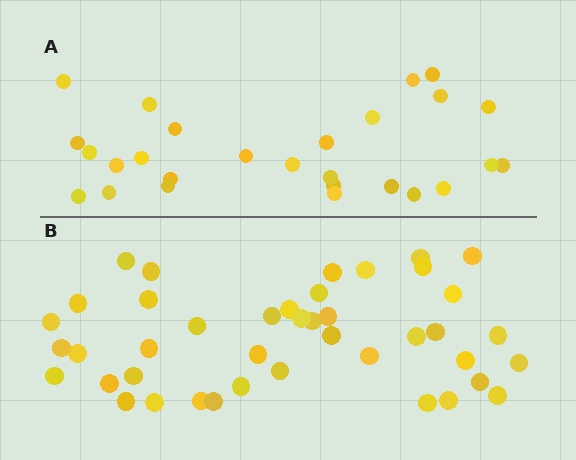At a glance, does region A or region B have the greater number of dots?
Region B (the bottom region) has more dots.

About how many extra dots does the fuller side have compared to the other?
Region B has approximately 15 more dots than region A.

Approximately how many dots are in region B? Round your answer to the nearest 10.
About 40 dots. (The exact count is 42, which rounds to 40.)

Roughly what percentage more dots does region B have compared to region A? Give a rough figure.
About 55% more.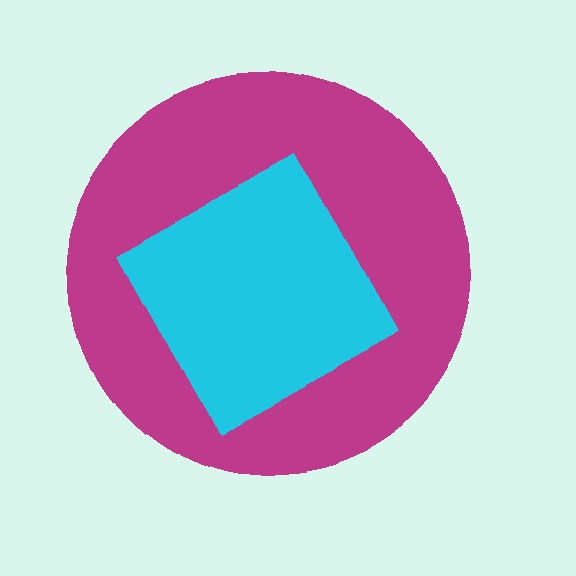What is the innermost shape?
The cyan square.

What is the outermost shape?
The magenta circle.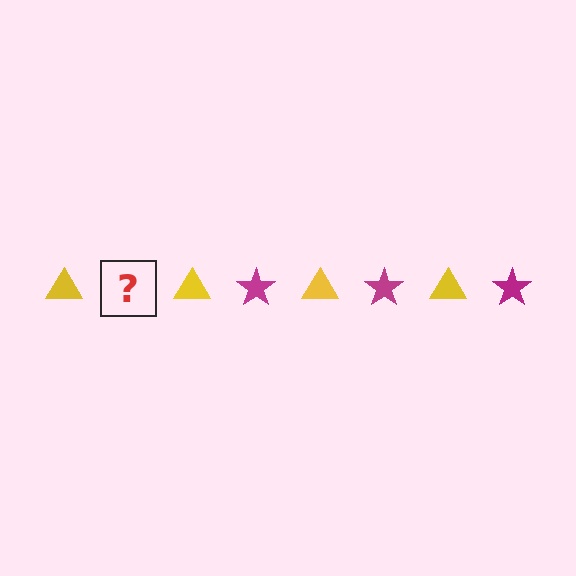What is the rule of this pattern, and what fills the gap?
The rule is that the pattern alternates between yellow triangle and magenta star. The gap should be filled with a magenta star.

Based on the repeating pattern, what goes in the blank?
The blank should be a magenta star.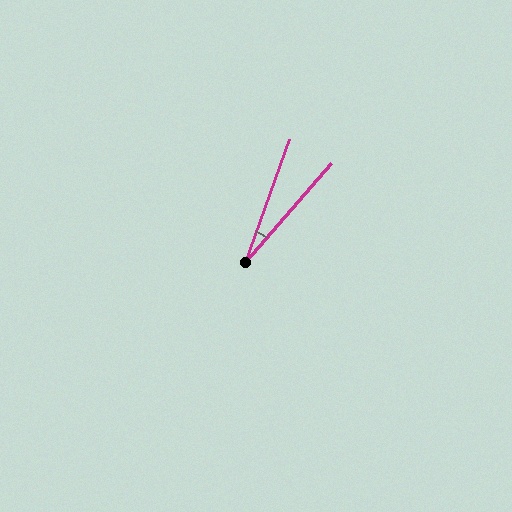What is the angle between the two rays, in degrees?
Approximately 21 degrees.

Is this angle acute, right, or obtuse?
It is acute.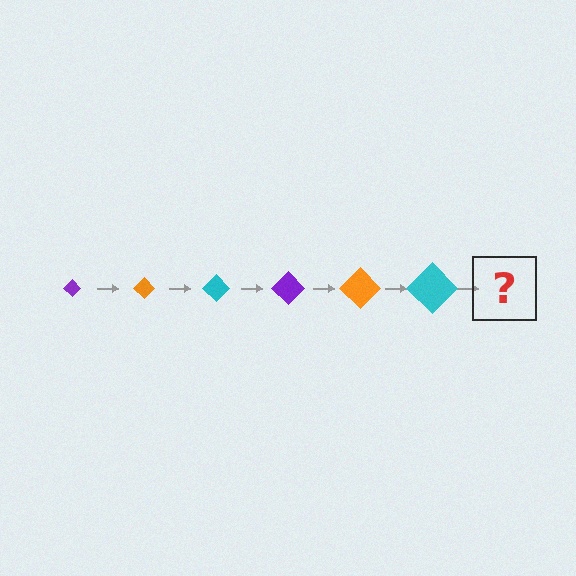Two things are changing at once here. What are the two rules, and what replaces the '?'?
The two rules are that the diamond grows larger each step and the color cycles through purple, orange, and cyan. The '?' should be a purple diamond, larger than the previous one.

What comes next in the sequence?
The next element should be a purple diamond, larger than the previous one.